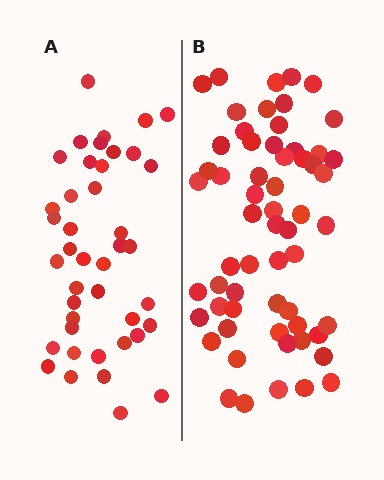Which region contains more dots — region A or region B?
Region B (the right region) has more dots.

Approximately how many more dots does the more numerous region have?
Region B has approximately 20 more dots than region A.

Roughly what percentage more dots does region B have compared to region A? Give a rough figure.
About 45% more.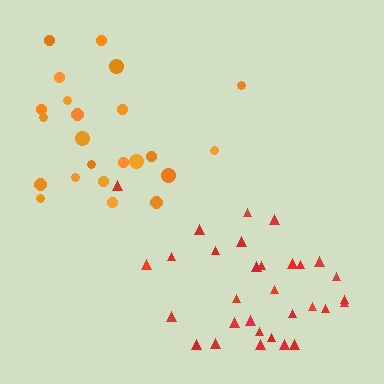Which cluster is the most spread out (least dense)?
Orange.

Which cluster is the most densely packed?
Red.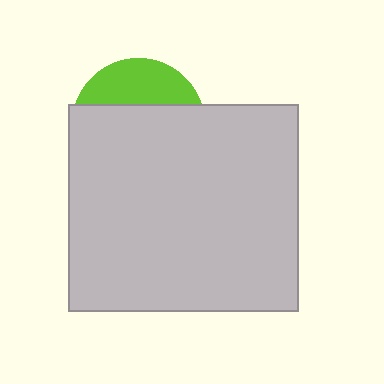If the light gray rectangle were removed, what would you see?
You would see the complete lime circle.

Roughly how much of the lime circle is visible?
A small part of it is visible (roughly 30%).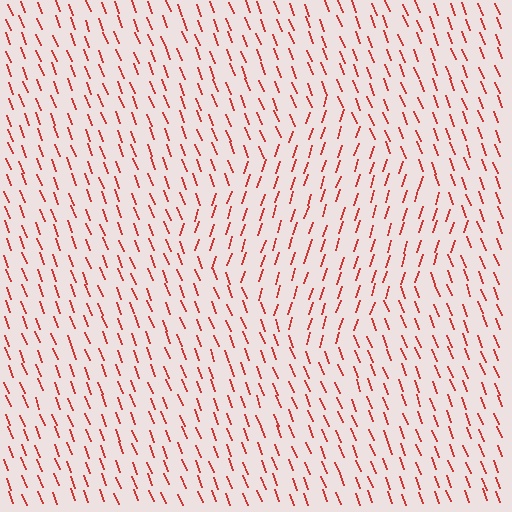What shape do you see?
I see a diamond.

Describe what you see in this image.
The image is filled with small red line segments. A diamond region in the image has lines oriented differently from the surrounding lines, creating a visible texture boundary.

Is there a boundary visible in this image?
Yes, there is a texture boundary formed by a change in line orientation.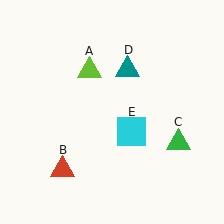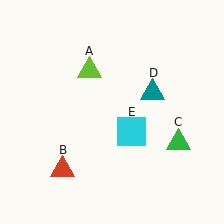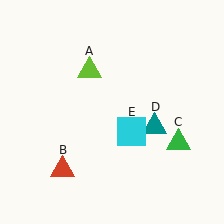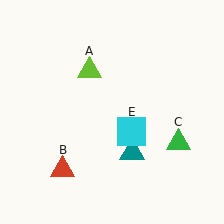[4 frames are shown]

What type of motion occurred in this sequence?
The teal triangle (object D) rotated clockwise around the center of the scene.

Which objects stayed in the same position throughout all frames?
Lime triangle (object A) and red triangle (object B) and green triangle (object C) and cyan square (object E) remained stationary.